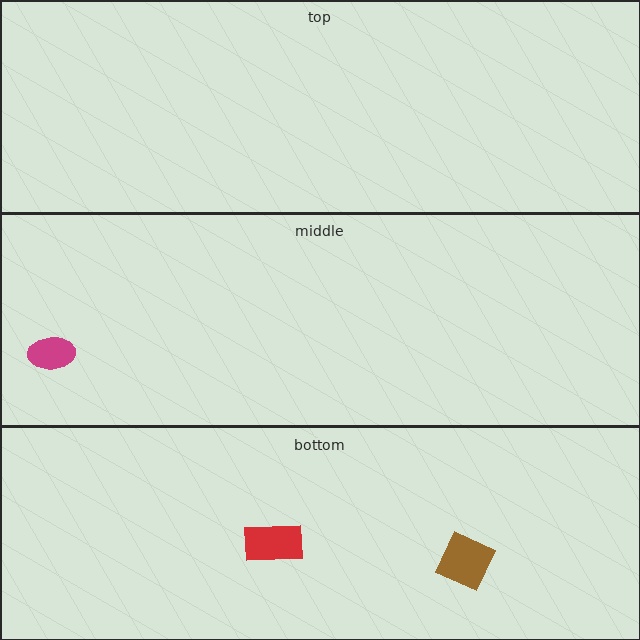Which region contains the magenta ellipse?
The middle region.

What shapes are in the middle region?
The magenta ellipse.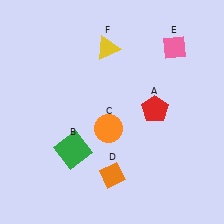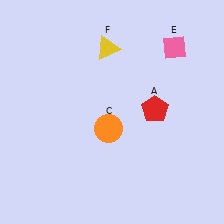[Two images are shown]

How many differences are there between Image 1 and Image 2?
There are 2 differences between the two images.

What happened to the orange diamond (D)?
The orange diamond (D) was removed in Image 2. It was in the bottom-right area of Image 1.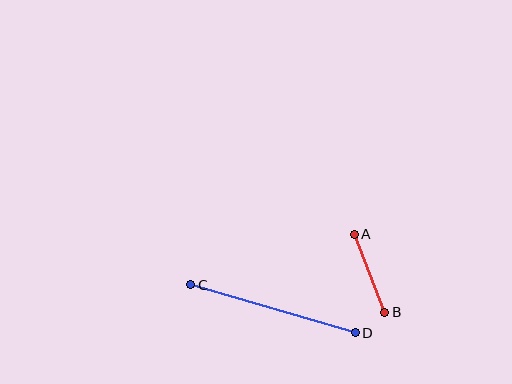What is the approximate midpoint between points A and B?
The midpoint is at approximately (369, 273) pixels.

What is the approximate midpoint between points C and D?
The midpoint is at approximately (273, 309) pixels.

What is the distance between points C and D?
The distance is approximately 171 pixels.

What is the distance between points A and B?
The distance is approximately 83 pixels.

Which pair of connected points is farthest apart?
Points C and D are farthest apart.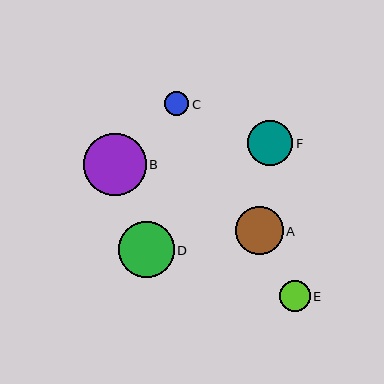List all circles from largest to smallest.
From largest to smallest: B, D, A, F, E, C.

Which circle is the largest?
Circle B is the largest with a size of approximately 62 pixels.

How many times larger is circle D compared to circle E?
Circle D is approximately 1.8 times the size of circle E.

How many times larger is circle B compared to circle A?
Circle B is approximately 1.3 times the size of circle A.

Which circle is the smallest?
Circle C is the smallest with a size of approximately 24 pixels.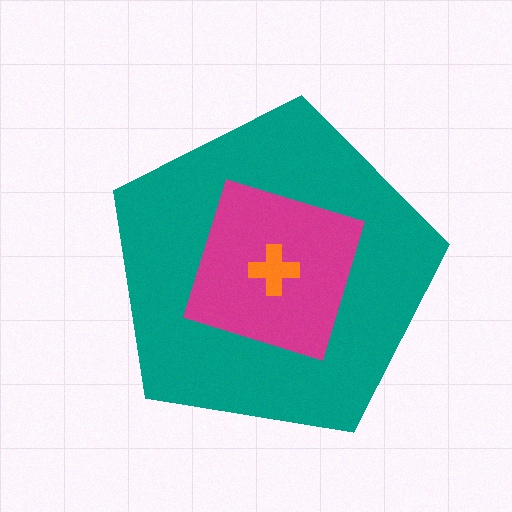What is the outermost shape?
The teal pentagon.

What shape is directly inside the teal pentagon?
The magenta diamond.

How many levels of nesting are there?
3.